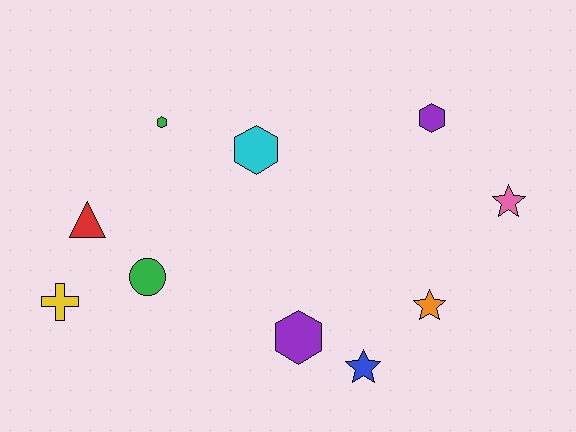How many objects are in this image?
There are 10 objects.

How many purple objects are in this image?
There are 2 purple objects.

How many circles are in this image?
There is 1 circle.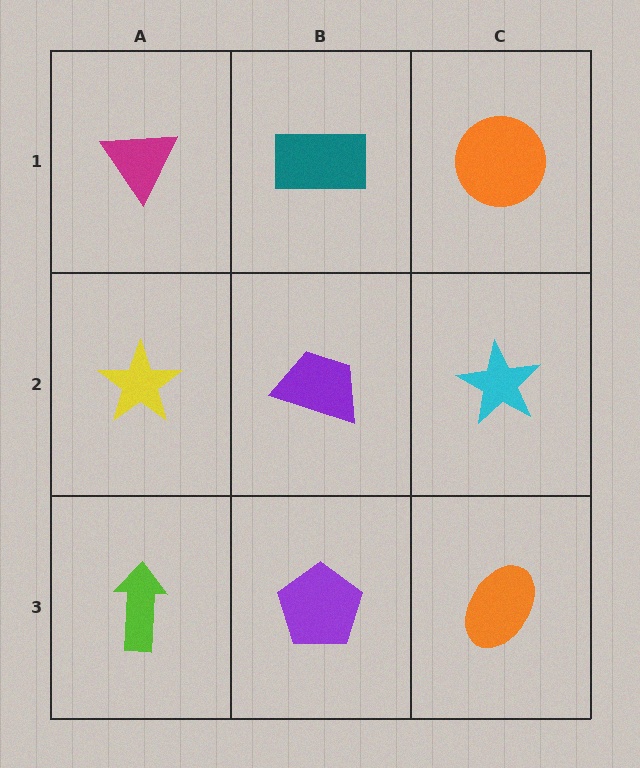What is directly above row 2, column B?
A teal rectangle.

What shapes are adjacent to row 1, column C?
A cyan star (row 2, column C), a teal rectangle (row 1, column B).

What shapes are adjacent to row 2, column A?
A magenta triangle (row 1, column A), a lime arrow (row 3, column A), a purple trapezoid (row 2, column B).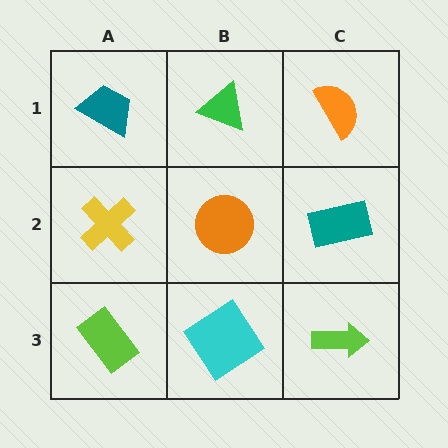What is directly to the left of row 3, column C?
A cyan diamond.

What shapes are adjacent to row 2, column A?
A teal trapezoid (row 1, column A), a lime rectangle (row 3, column A), an orange circle (row 2, column B).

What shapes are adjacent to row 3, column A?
A yellow cross (row 2, column A), a cyan diamond (row 3, column B).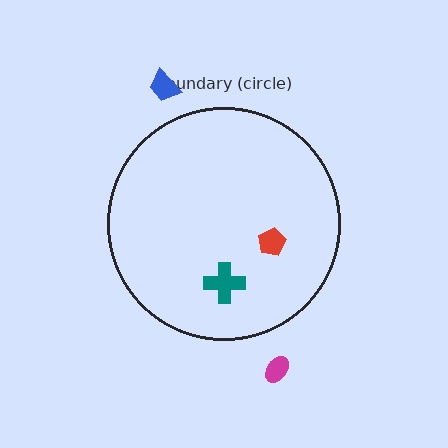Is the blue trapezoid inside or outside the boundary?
Outside.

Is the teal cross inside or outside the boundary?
Inside.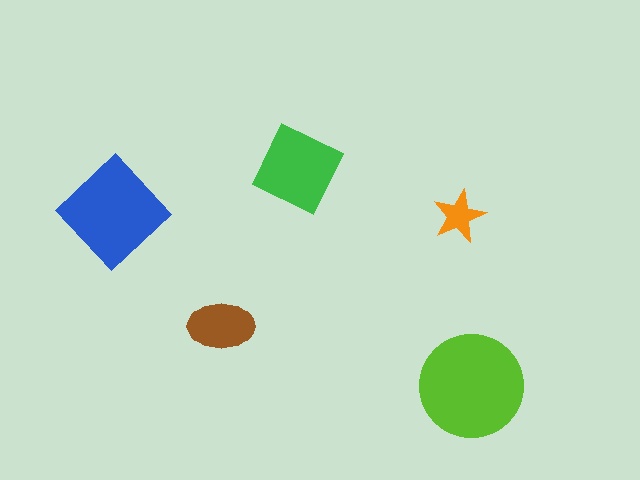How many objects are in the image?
There are 5 objects in the image.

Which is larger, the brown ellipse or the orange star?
The brown ellipse.